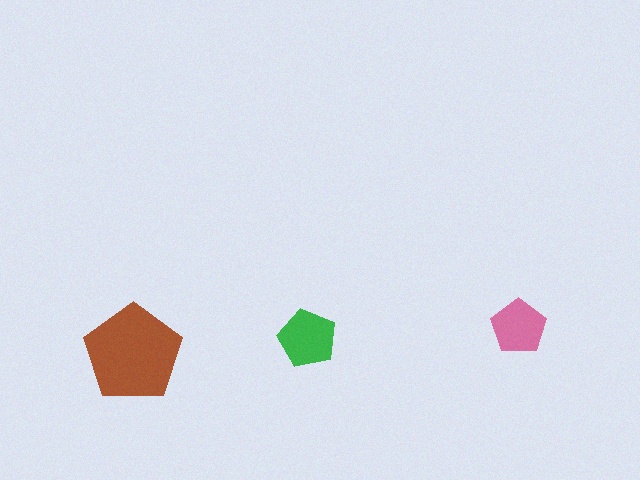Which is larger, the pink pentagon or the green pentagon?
The green one.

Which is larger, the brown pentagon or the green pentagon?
The brown one.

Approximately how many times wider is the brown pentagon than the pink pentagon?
About 2 times wider.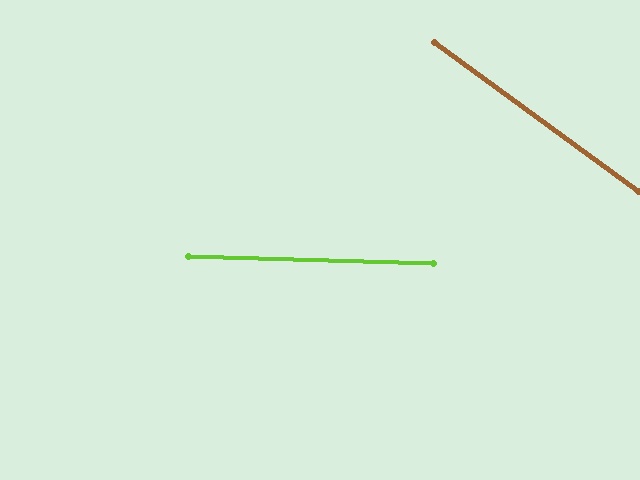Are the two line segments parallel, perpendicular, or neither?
Neither parallel nor perpendicular — they differ by about 34°.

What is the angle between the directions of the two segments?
Approximately 34 degrees.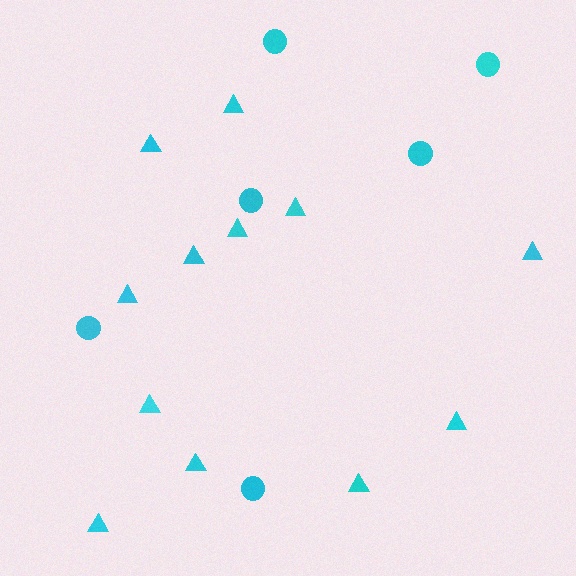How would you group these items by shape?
There are 2 groups: one group of triangles (12) and one group of circles (6).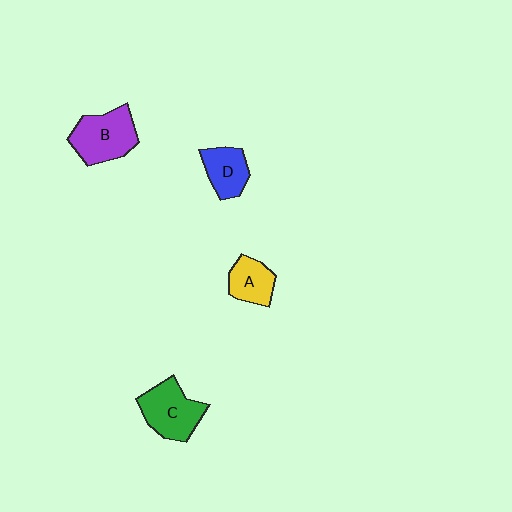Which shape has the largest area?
Shape B (purple).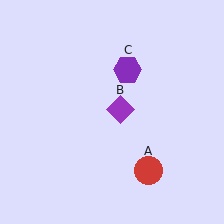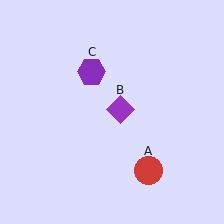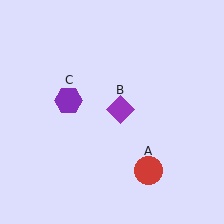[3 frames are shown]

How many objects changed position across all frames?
1 object changed position: purple hexagon (object C).